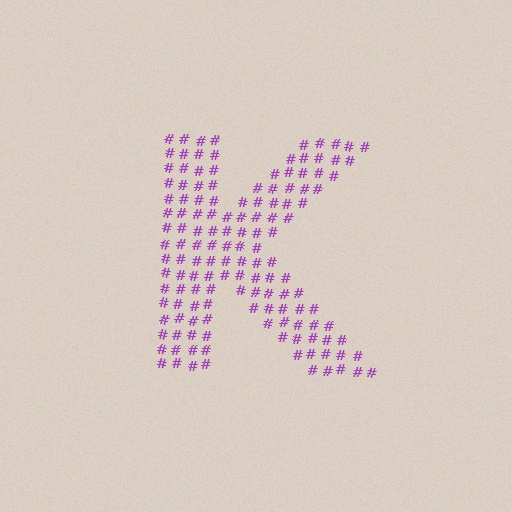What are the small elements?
The small elements are hash symbols.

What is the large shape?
The large shape is the letter K.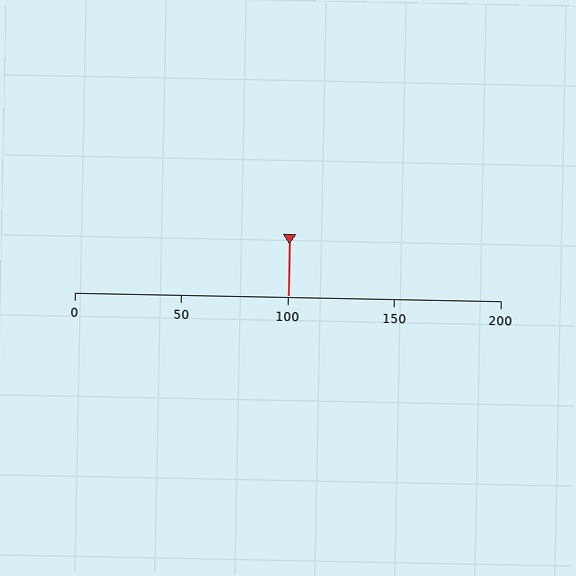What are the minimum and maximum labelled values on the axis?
The axis runs from 0 to 200.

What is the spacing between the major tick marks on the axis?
The major ticks are spaced 50 apart.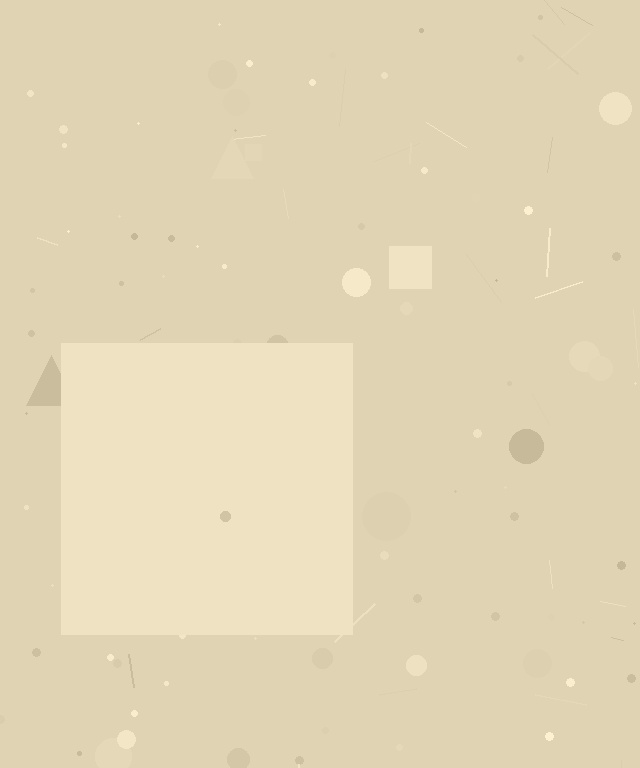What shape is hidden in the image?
A square is hidden in the image.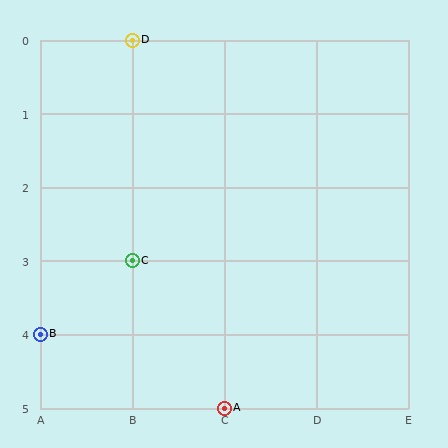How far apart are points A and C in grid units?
Points A and C are 1 column and 2 rows apart (about 2.2 grid units diagonally).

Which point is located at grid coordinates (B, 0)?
Point D is at (B, 0).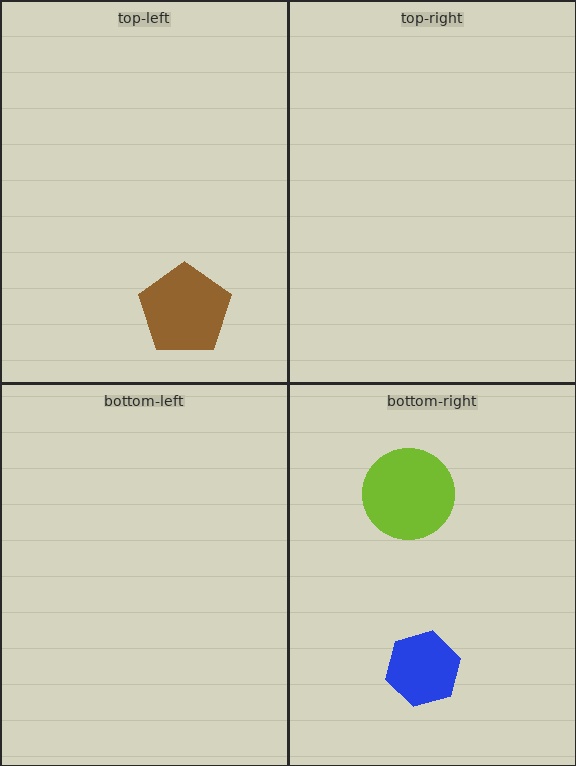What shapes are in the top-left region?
The brown pentagon.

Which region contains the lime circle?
The bottom-right region.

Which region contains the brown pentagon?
The top-left region.